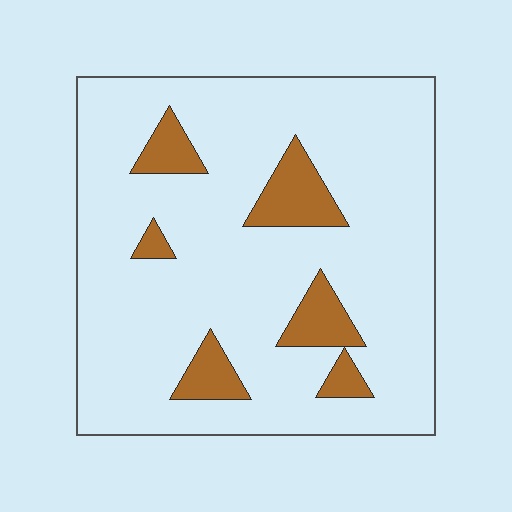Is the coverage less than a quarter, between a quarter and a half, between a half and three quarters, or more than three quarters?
Less than a quarter.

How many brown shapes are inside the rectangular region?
6.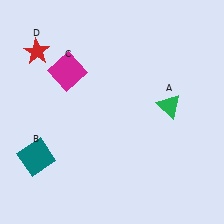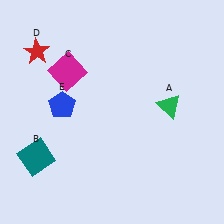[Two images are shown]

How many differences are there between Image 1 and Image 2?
There is 1 difference between the two images.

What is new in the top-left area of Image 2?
A blue pentagon (E) was added in the top-left area of Image 2.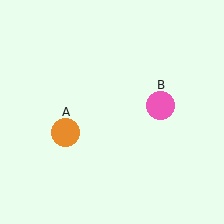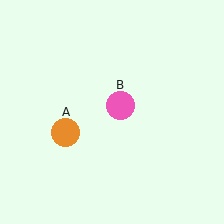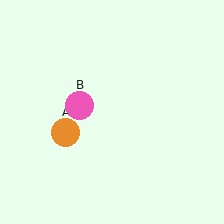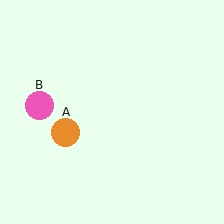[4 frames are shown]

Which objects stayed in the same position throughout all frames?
Orange circle (object A) remained stationary.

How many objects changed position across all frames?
1 object changed position: pink circle (object B).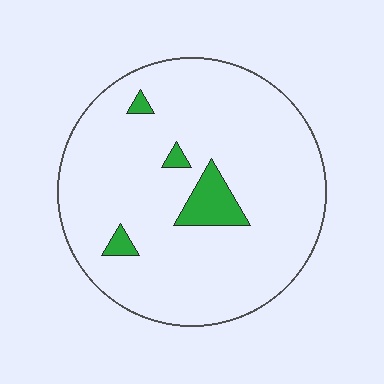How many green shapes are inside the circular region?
4.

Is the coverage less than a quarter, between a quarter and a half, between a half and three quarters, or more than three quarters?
Less than a quarter.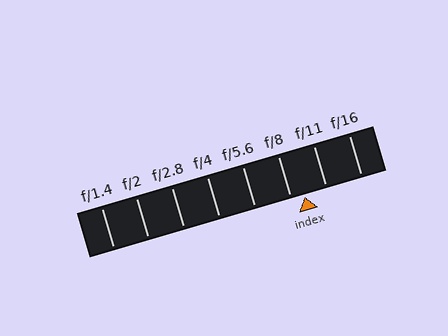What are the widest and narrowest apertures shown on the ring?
The widest aperture shown is f/1.4 and the narrowest is f/16.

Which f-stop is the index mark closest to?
The index mark is closest to f/8.